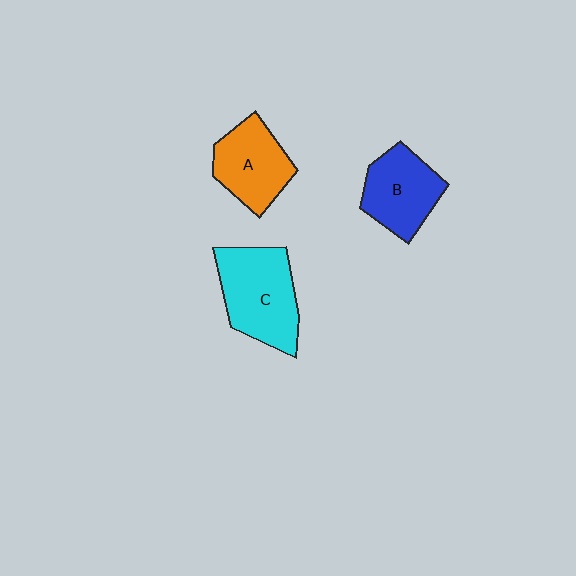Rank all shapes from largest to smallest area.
From largest to smallest: C (cyan), B (blue), A (orange).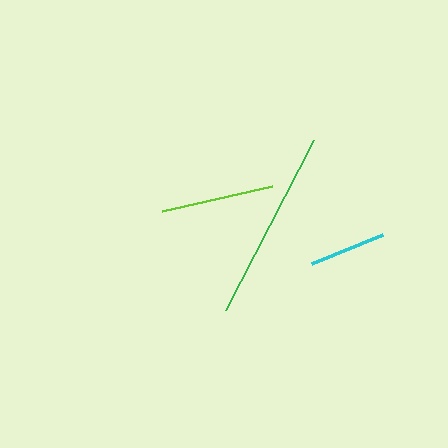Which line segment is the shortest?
The cyan line is the shortest at approximately 77 pixels.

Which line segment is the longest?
The green line is the longest at approximately 191 pixels.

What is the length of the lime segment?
The lime segment is approximately 113 pixels long.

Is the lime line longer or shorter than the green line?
The green line is longer than the lime line.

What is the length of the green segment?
The green segment is approximately 191 pixels long.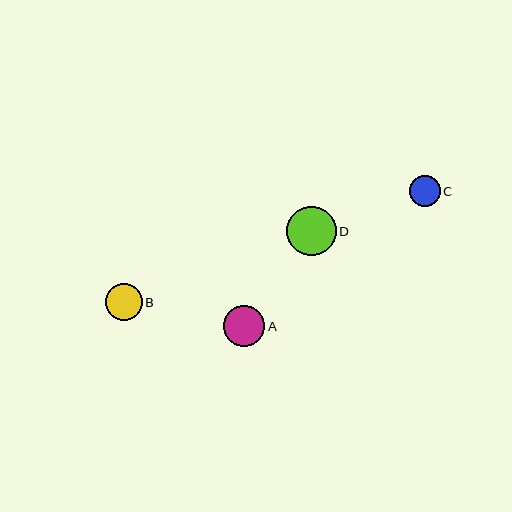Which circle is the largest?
Circle D is the largest with a size of approximately 49 pixels.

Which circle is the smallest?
Circle C is the smallest with a size of approximately 31 pixels.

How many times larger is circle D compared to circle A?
Circle D is approximately 1.2 times the size of circle A.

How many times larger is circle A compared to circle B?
Circle A is approximately 1.1 times the size of circle B.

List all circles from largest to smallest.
From largest to smallest: D, A, B, C.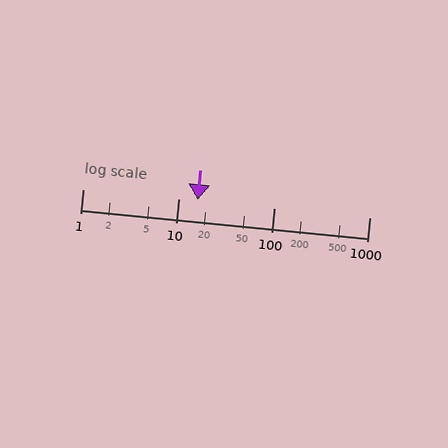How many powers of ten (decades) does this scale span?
The scale spans 3 decades, from 1 to 1000.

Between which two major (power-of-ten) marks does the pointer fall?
The pointer is between 10 and 100.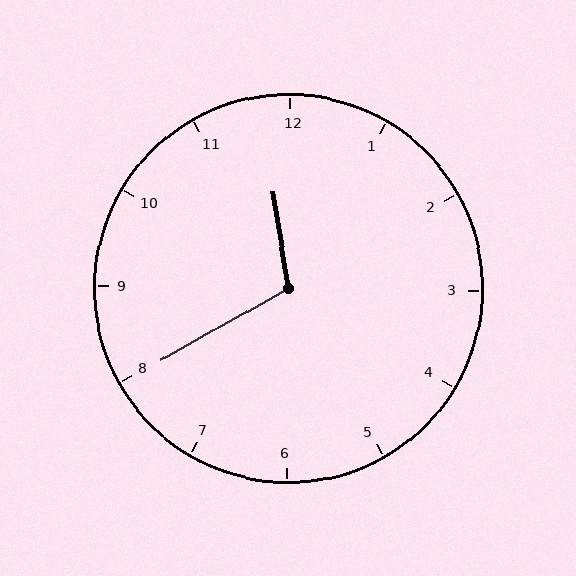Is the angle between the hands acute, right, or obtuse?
It is obtuse.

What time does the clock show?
11:40.